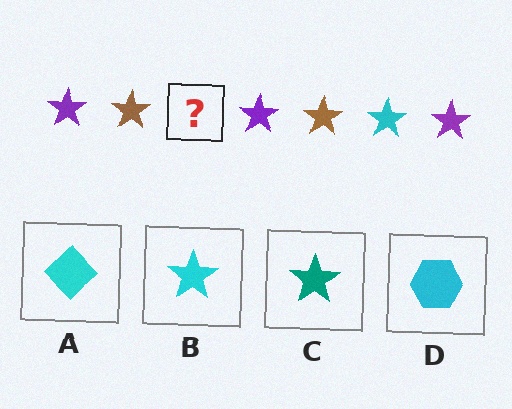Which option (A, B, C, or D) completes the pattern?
B.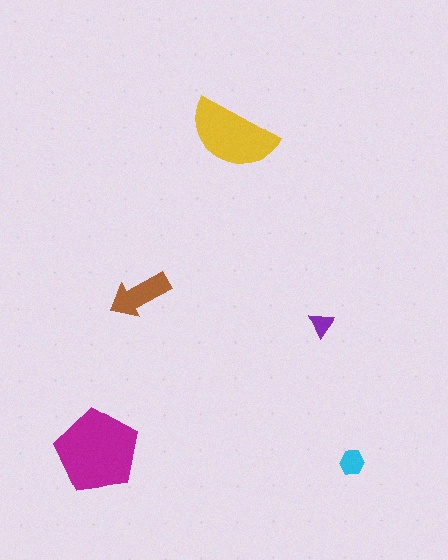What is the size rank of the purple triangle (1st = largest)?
5th.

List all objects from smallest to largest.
The purple triangle, the cyan hexagon, the brown arrow, the yellow semicircle, the magenta pentagon.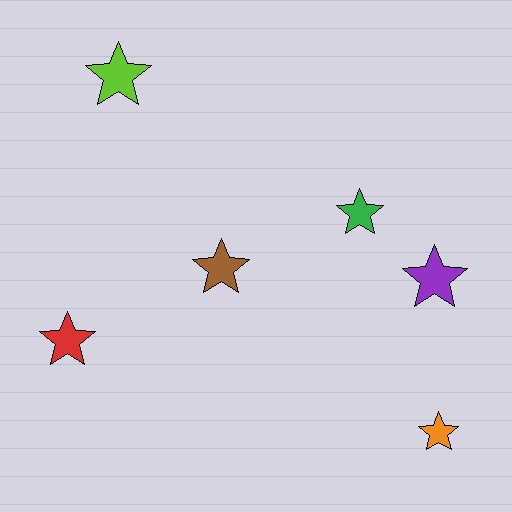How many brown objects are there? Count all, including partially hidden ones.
There is 1 brown object.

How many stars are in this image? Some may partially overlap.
There are 6 stars.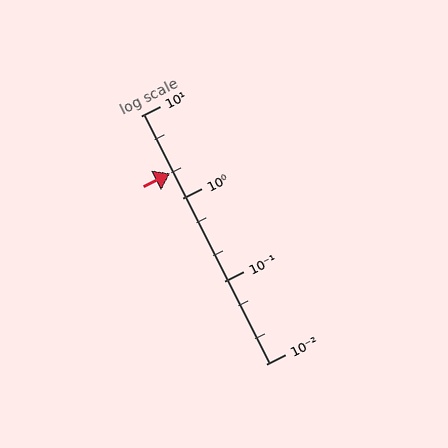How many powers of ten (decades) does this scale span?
The scale spans 3 decades, from 0.01 to 10.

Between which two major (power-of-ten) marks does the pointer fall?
The pointer is between 1 and 10.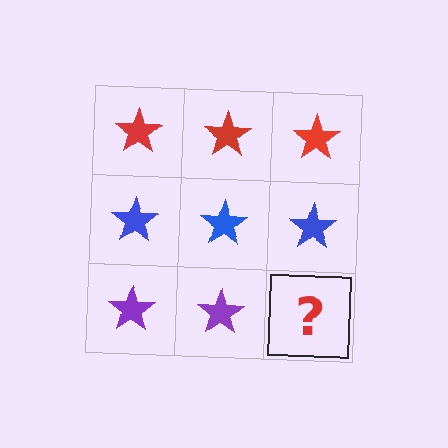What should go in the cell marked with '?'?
The missing cell should contain a purple star.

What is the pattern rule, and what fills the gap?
The rule is that each row has a consistent color. The gap should be filled with a purple star.